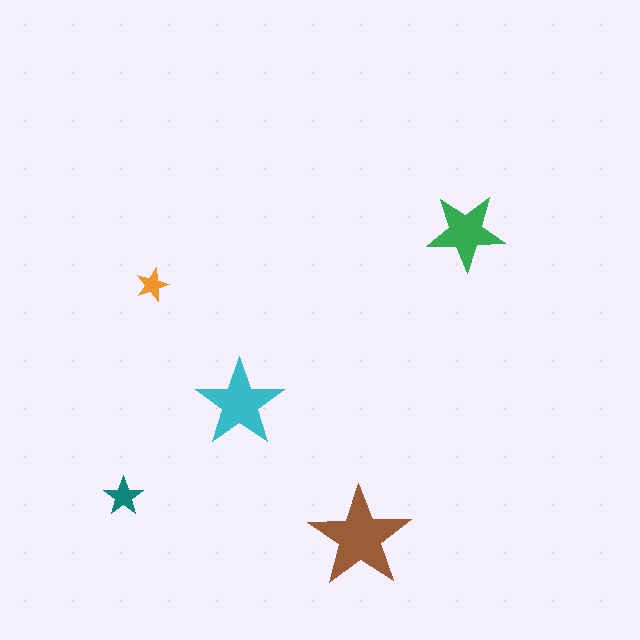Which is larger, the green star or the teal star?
The green one.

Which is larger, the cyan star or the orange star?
The cyan one.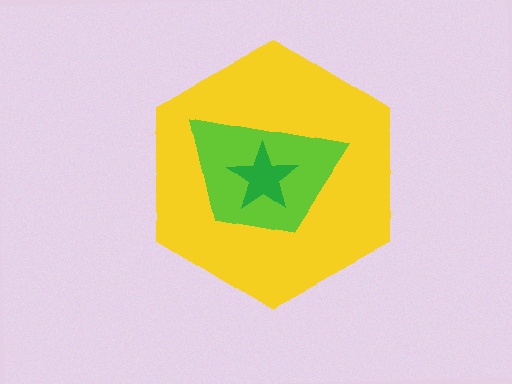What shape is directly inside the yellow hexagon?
The lime trapezoid.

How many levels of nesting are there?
3.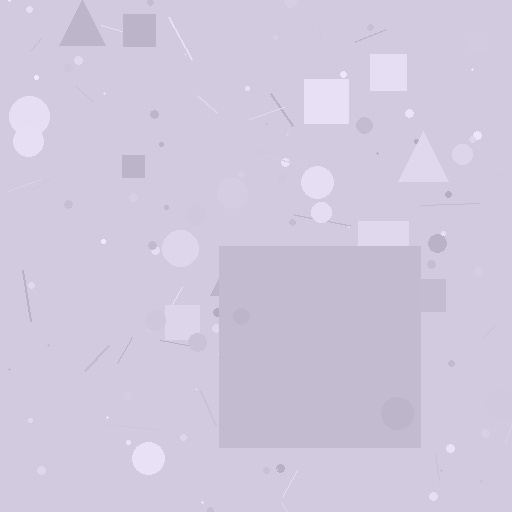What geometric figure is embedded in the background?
A square is embedded in the background.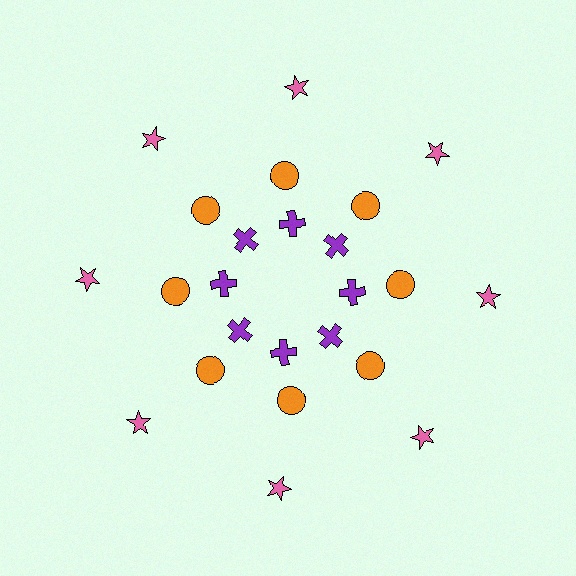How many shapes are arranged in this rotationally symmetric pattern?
There are 24 shapes, arranged in 8 groups of 3.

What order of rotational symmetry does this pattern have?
This pattern has 8-fold rotational symmetry.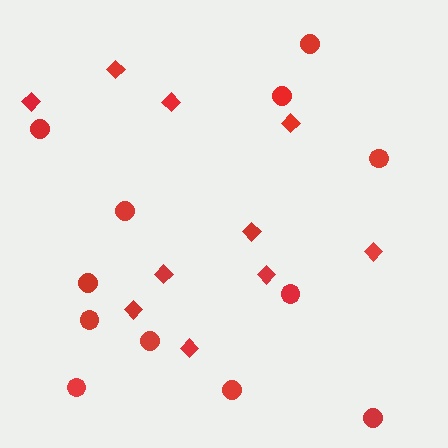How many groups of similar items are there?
There are 2 groups: one group of circles (12) and one group of diamonds (10).